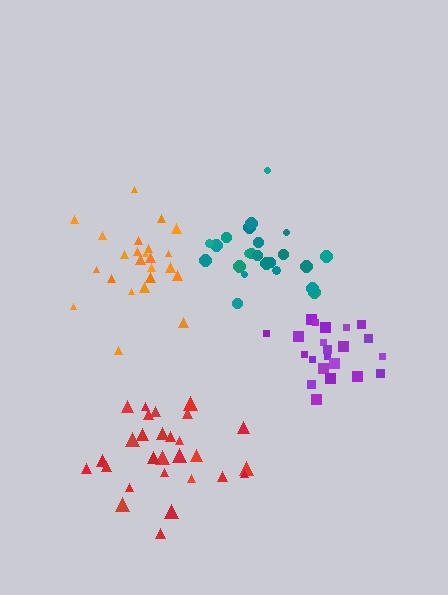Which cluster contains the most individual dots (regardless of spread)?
Red (28).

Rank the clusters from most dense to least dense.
purple, orange, teal, red.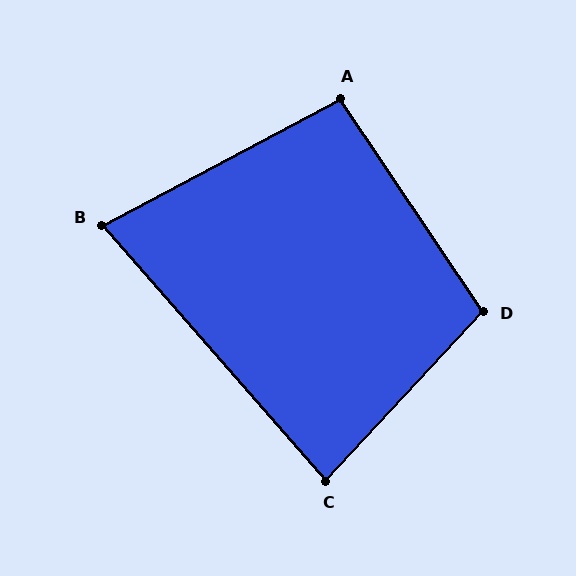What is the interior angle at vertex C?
Approximately 84 degrees (acute).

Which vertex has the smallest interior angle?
B, at approximately 77 degrees.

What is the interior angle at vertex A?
Approximately 96 degrees (obtuse).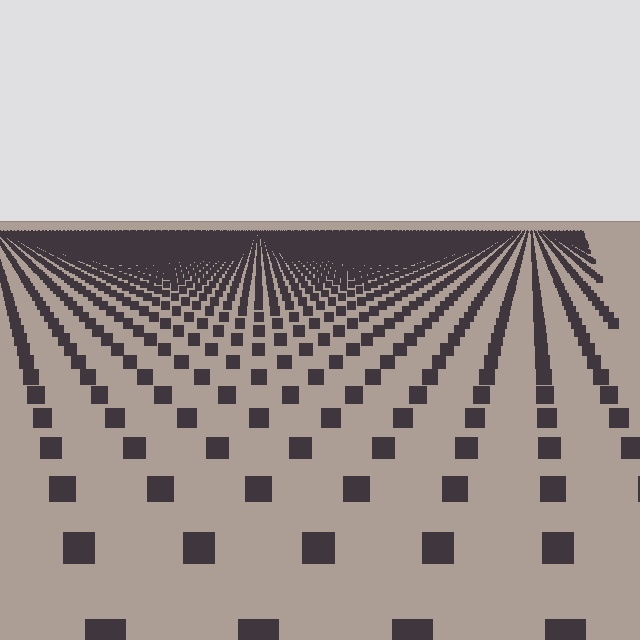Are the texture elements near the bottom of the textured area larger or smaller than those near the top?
Larger. Near the bottom, elements are closer to the viewer and appear at a bigger on-screen size.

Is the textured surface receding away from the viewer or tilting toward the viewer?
The surface is receding away from the viewer. Texture elements get smaller and denser toward the top.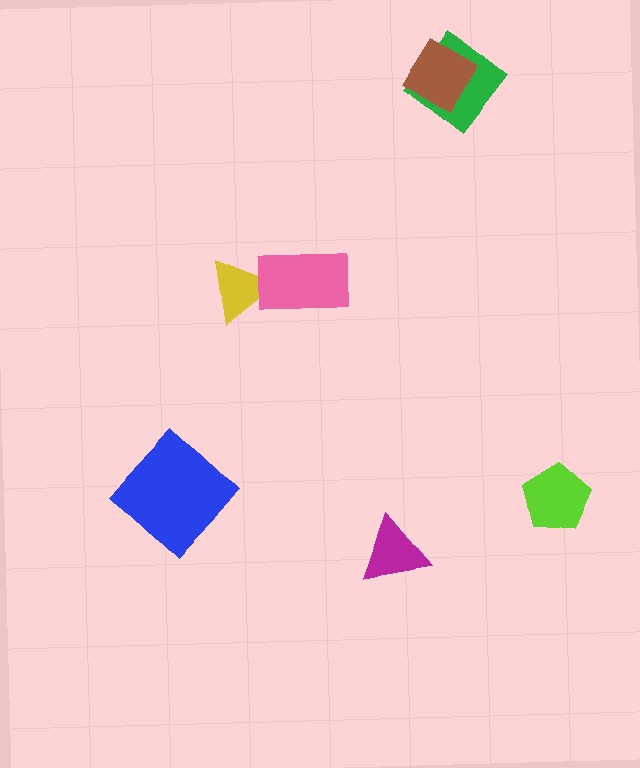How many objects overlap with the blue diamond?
0 objects overlap with the blue diamond.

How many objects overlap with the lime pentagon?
0 objects overlap with the lime pentagon.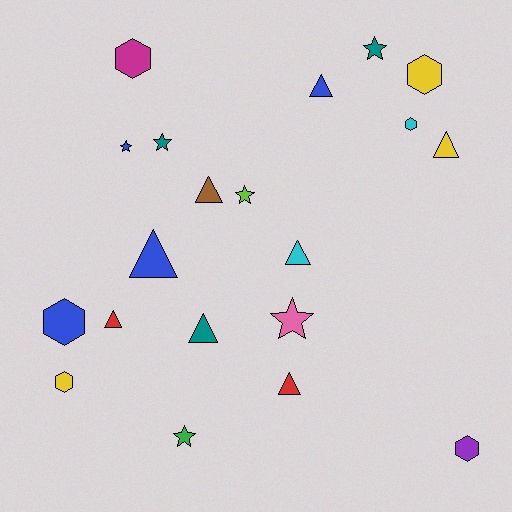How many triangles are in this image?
There are 8 triangles.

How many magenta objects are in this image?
There is 1 magenta object.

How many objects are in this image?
There are 20 objects.